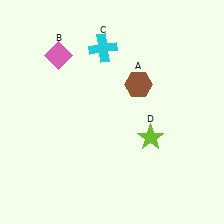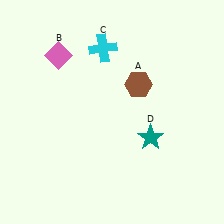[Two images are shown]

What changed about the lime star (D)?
In Image 1, D is lime. In Image 2, it changed to teal.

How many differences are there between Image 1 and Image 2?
There is 1 difference between the two images.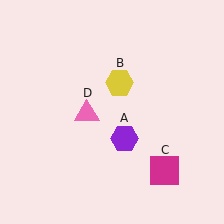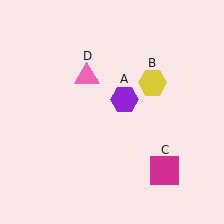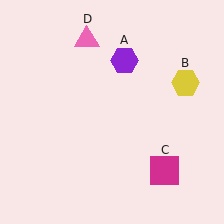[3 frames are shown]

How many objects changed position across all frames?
3 objects changed position: purple hexagon (object A), yellow hexagon (object B), pink triangle (object D).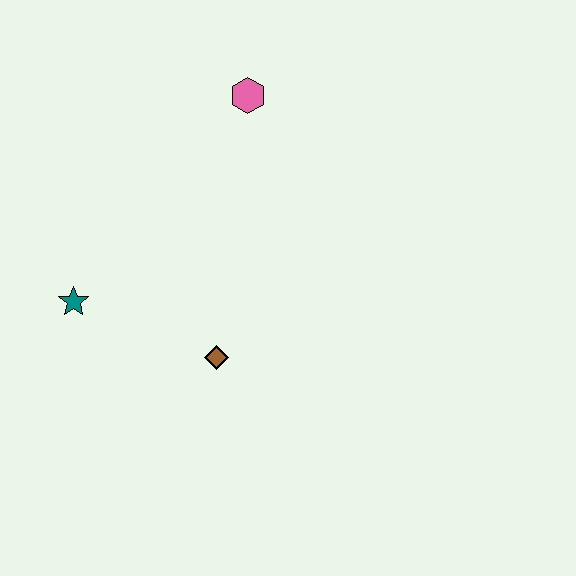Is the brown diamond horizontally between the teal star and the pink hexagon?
Yes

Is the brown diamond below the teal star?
Yes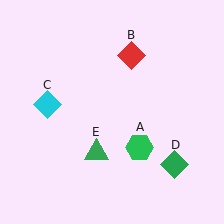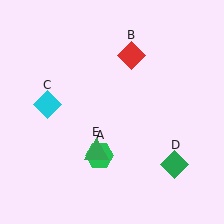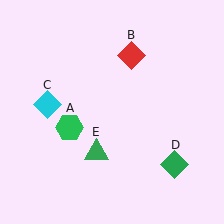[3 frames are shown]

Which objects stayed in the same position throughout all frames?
Red diamond (object B) and cyan diamond (object C) and green diamond (object D) and green triangle (object E) remained stationary.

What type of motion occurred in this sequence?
The green hexagon (object A) rotated clockwise around the center of the scene.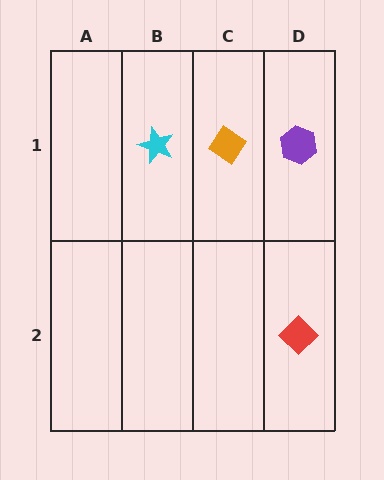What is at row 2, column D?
A red diamond.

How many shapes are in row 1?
3 shapes.